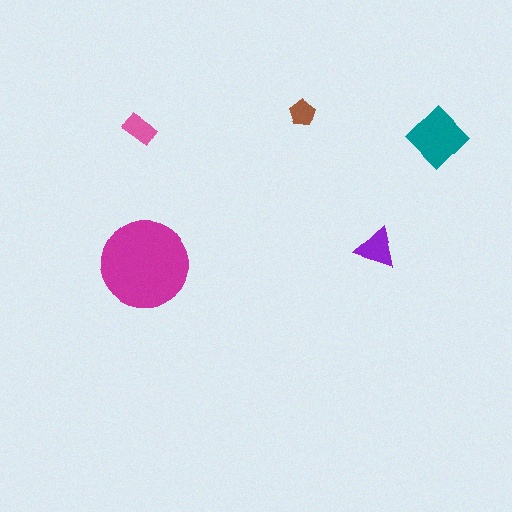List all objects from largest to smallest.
The magenta circle, the teal diamond, the purple triangle, the pink rectangle, the brown pentagon.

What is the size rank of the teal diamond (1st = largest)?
2nd.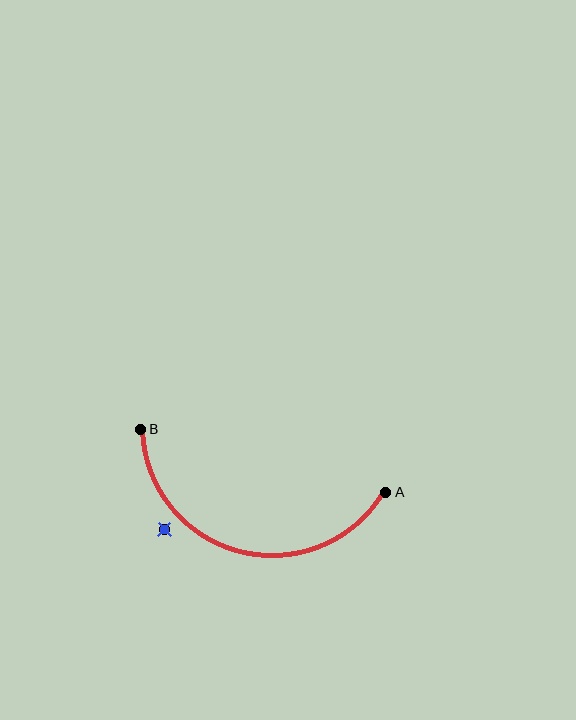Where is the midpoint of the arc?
The arc midpoint is the point on the curve farthest from the straight line joining A and B. It sits below that line.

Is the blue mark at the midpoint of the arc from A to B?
No — the blue mark does not lie on the arc at all. It sits slightly outside the curve.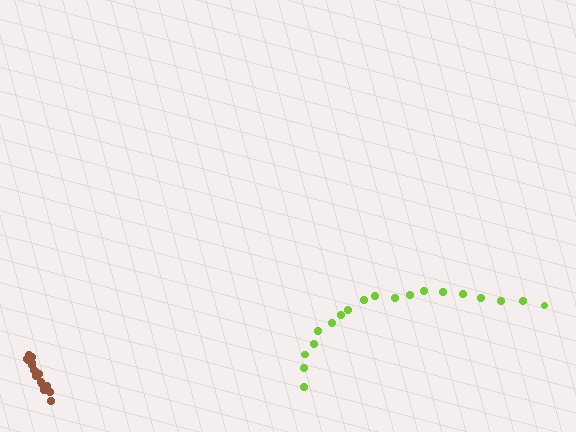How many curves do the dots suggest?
There are 2 distinct paths.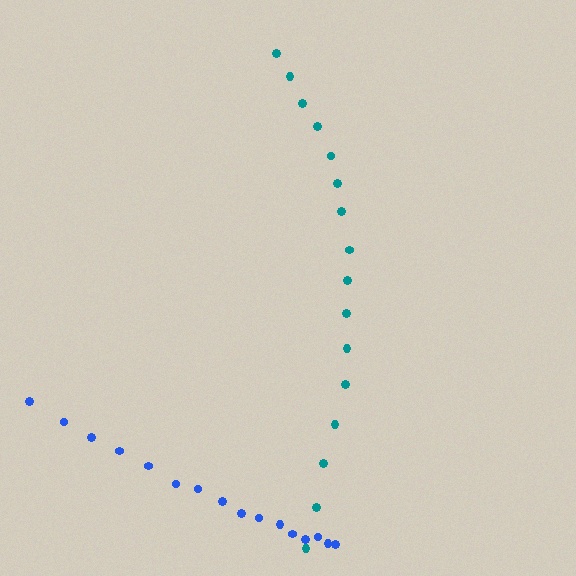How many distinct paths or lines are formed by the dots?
There are 2 distinct paths.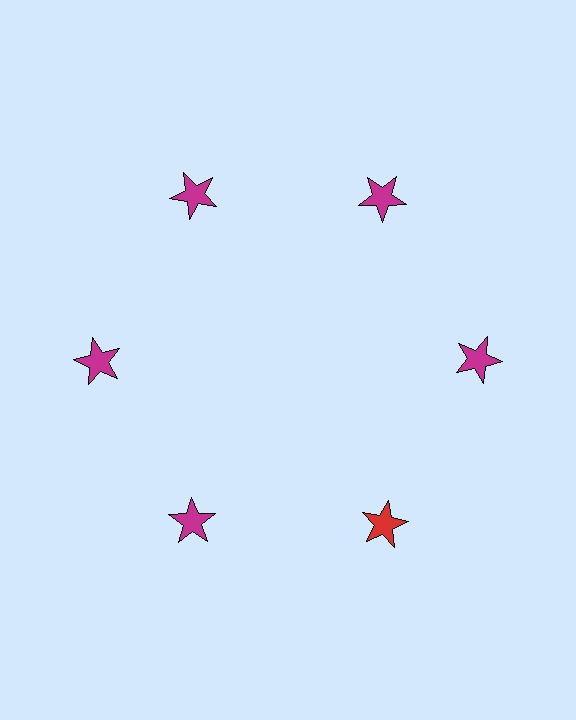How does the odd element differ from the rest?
It has a different color: red instead of magenta.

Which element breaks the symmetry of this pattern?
The red star at roughly the 5 o'clock position breaks the symmetry. All other shapes are magenta stars.